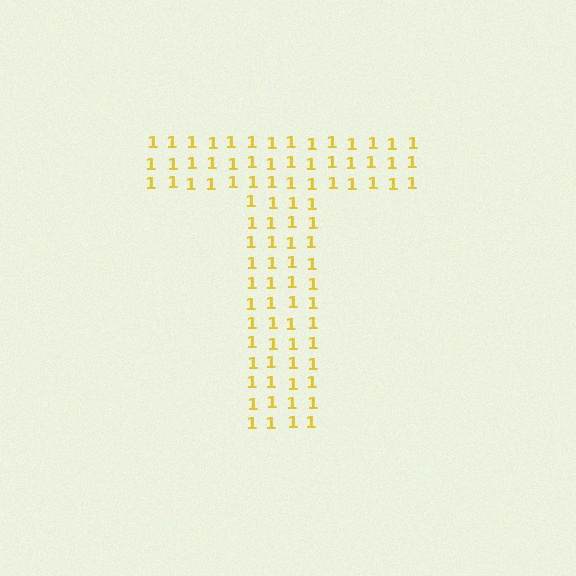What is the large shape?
The large shape is the letter T.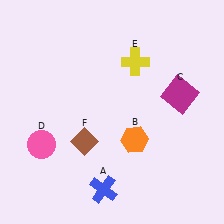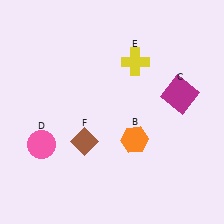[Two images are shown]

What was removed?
The blue cross (A) was removed in Image 2.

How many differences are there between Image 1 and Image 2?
There is 1 difference between the two images.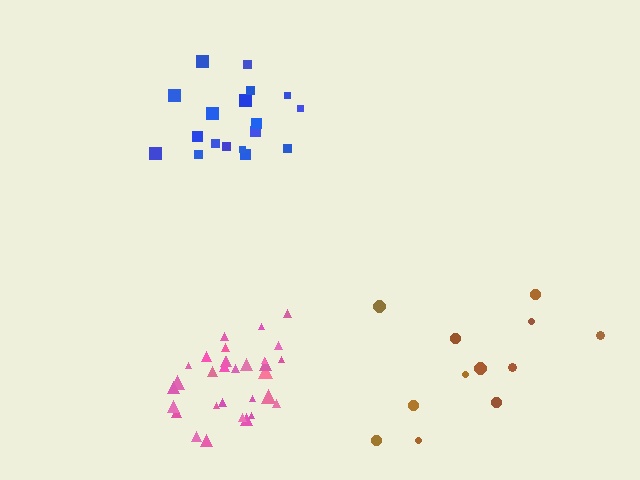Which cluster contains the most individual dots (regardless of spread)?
Pink (31).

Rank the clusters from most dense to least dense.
pink, blue, brown.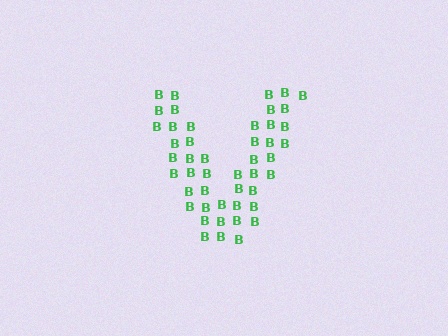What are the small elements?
The small elements are letter B's.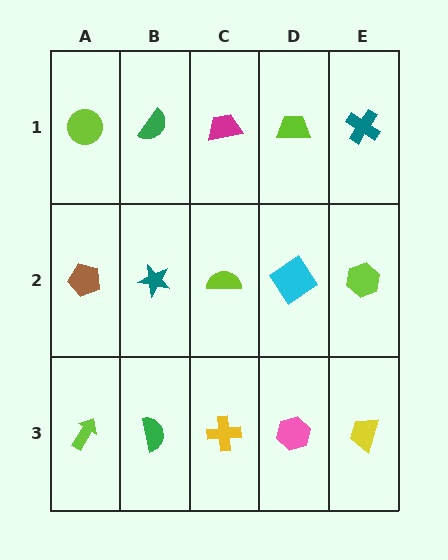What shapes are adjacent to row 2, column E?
A teal cross (row 1, column E), a yellow trapezoid (row 3, column E), a cyan diamond (row 2, column D).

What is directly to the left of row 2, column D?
A lime semicircle.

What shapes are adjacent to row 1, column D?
A cyan diamond (row 2, column D), a magenta trapezoid (row 1, column C), a teal cross (row 1, column E).